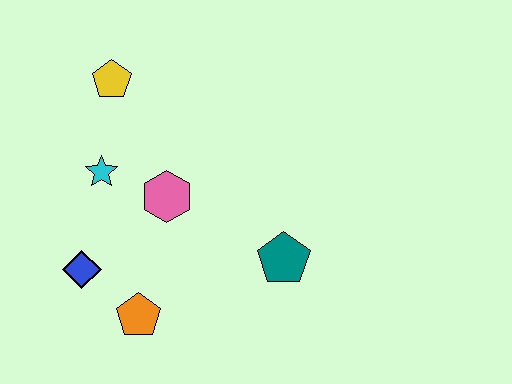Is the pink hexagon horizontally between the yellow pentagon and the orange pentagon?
No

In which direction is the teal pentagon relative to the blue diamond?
The teal pentagon is to the right of the blue diamond.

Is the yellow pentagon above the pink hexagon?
Yes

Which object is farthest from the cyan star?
The teal pentagon is farthest from the cyan star.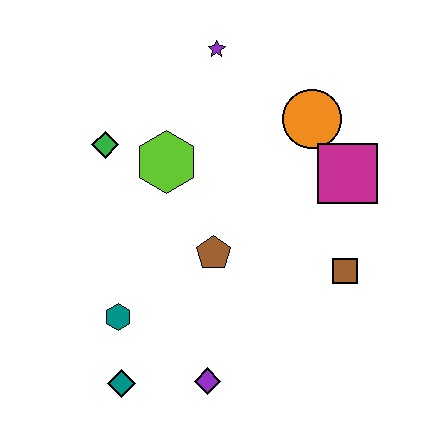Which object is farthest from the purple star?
The teal diamond is farthest from the purple star.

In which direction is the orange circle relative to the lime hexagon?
The orange circle is to the right of the lime hexagon.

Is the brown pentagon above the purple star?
No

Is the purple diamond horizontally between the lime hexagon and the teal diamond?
No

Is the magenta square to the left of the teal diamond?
No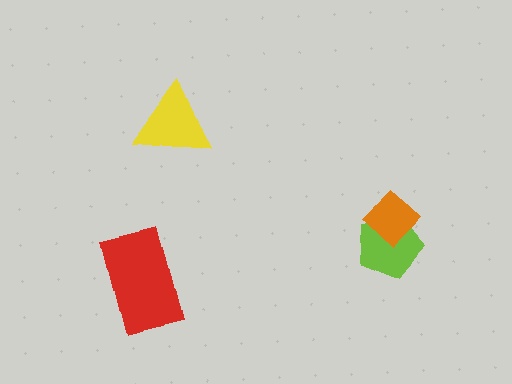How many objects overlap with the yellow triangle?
0 objects overlap with the yellow triangle.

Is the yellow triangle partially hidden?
No, no other shape covers it.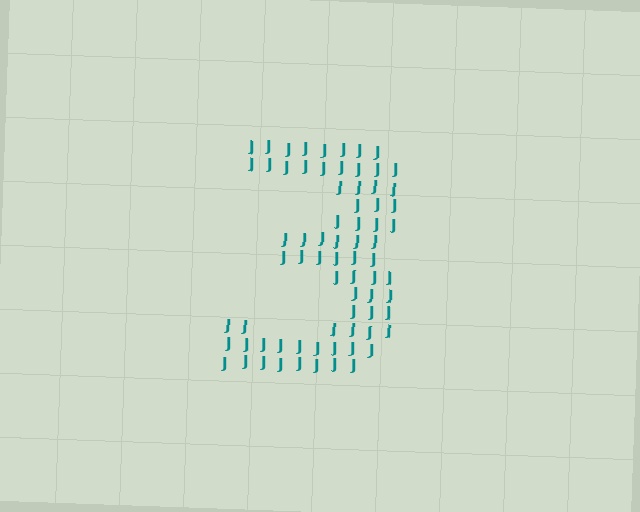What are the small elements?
The small elements are letter J's.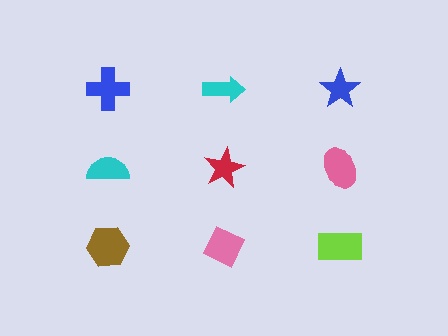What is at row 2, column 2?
A red star.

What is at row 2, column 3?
A pink ellipse.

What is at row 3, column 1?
A brown hexagon.